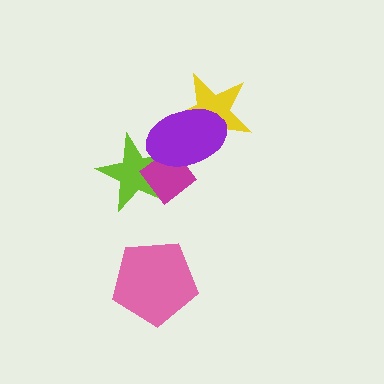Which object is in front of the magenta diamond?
The purple ellipse is in front of the magenta diamond.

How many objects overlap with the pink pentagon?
0 objects overlap with the pink pentagon.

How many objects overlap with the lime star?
2 objects overlap with the lime star.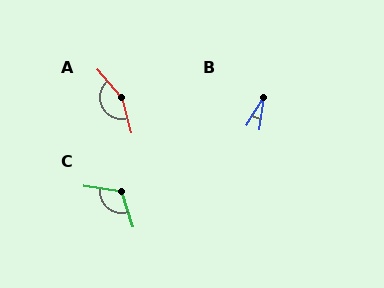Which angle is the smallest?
B, at approximately 24 degrees.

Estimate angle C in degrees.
Approximately 116 degrees.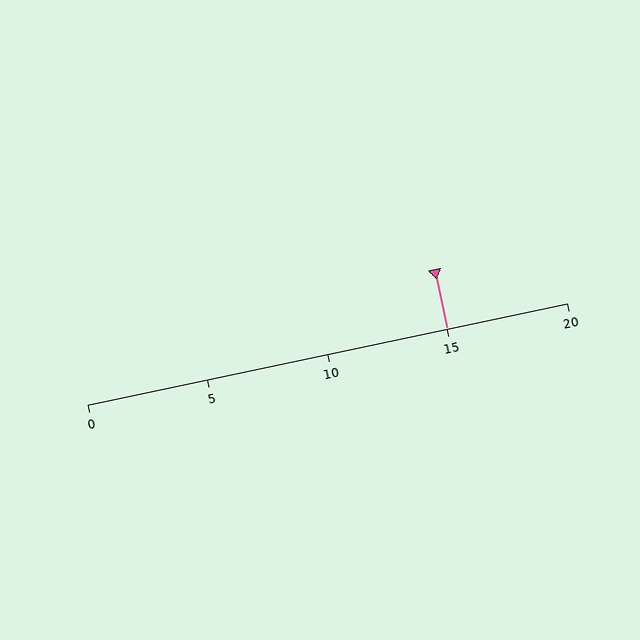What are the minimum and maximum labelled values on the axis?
The axis runs from 0 to 20.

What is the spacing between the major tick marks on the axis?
The major ticks are spaced 5 apart.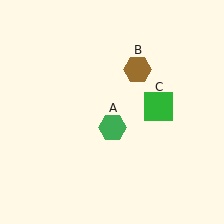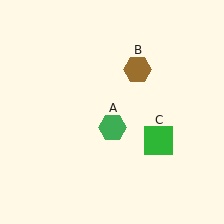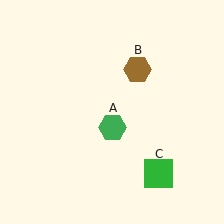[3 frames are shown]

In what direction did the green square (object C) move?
The green square (object C) moved down.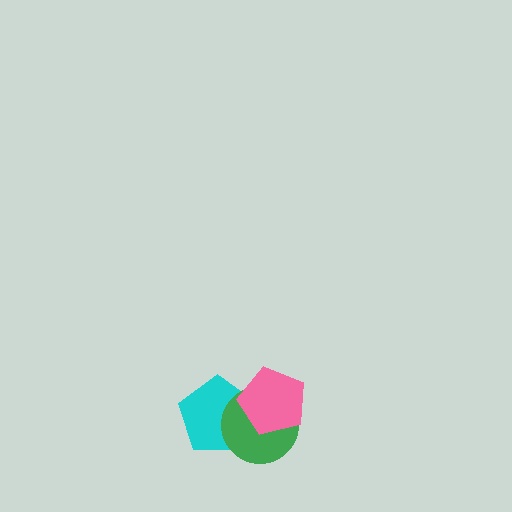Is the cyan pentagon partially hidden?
Yes, it is partially covered by another shape.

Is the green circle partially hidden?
Yes, it is partially covered by another shape.